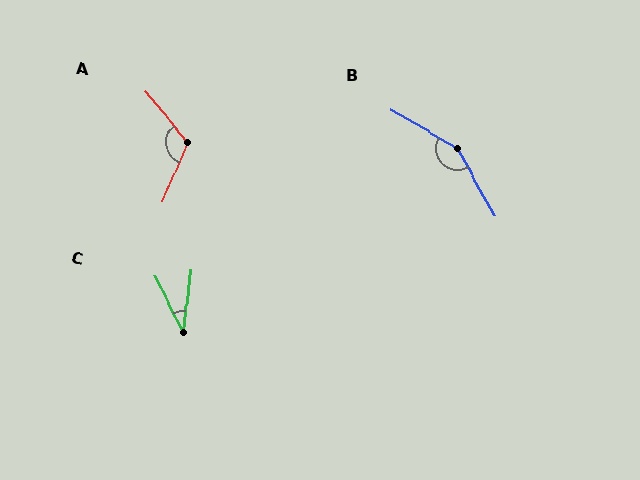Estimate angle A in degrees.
Approximately 117 degrees.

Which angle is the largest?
B, at approximately 150 degrees.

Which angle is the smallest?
C, at approximately 34 degrees.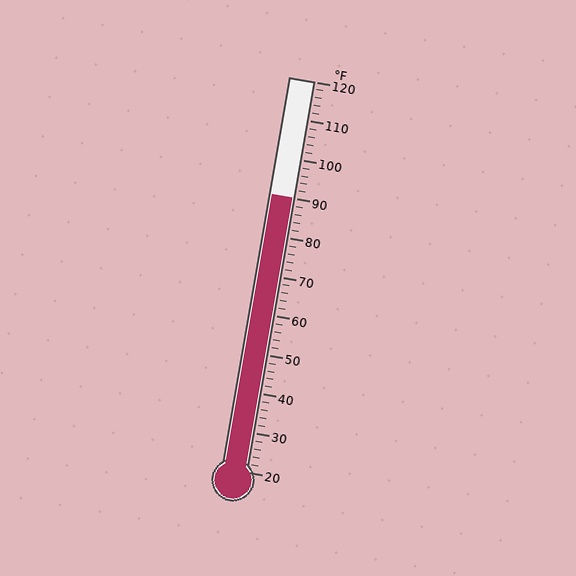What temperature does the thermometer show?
The thermometer shows approximately 90°F.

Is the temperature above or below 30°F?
The temperature is above 30°F.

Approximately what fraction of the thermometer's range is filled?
The thermometer is filled to approximately 70% of its range.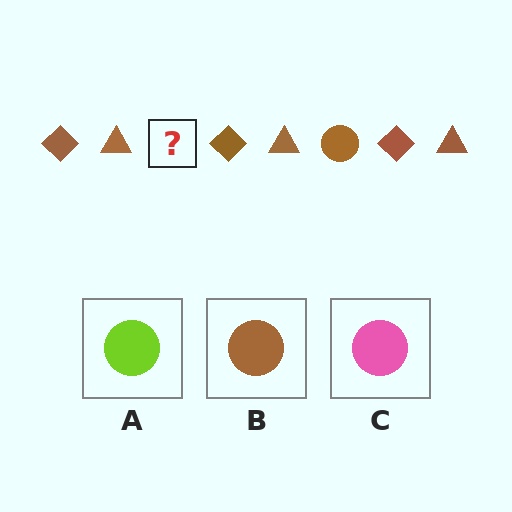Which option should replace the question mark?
Option B.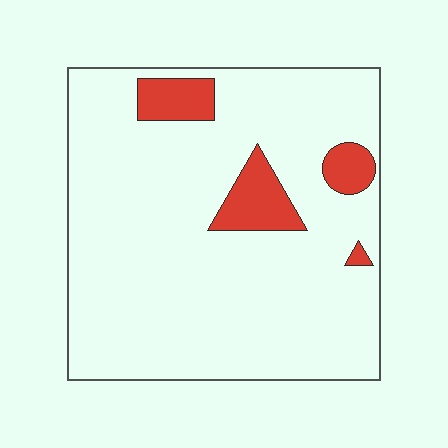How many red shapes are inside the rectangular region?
4.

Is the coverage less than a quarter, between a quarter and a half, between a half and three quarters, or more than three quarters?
Less than a quarter.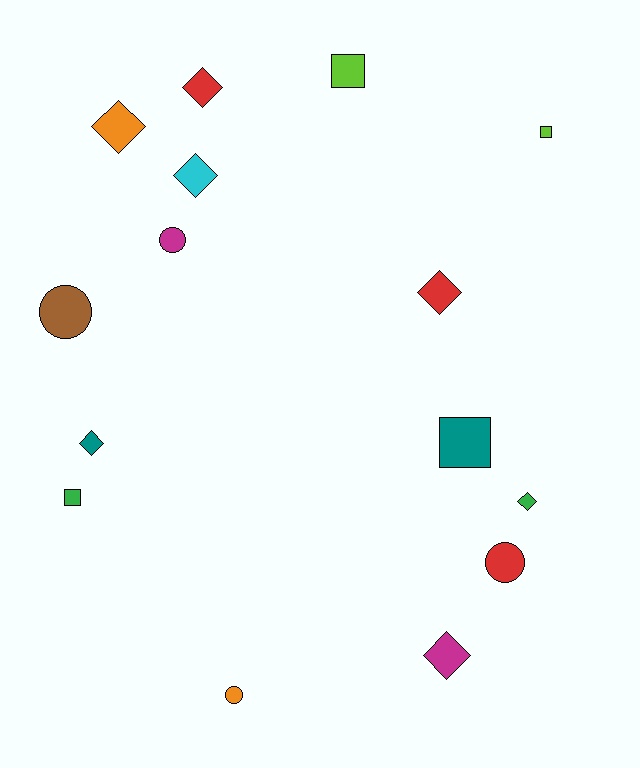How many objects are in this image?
There are 15 objects.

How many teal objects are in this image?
There are 2 teal objects.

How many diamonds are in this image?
There are 7 diamonds.